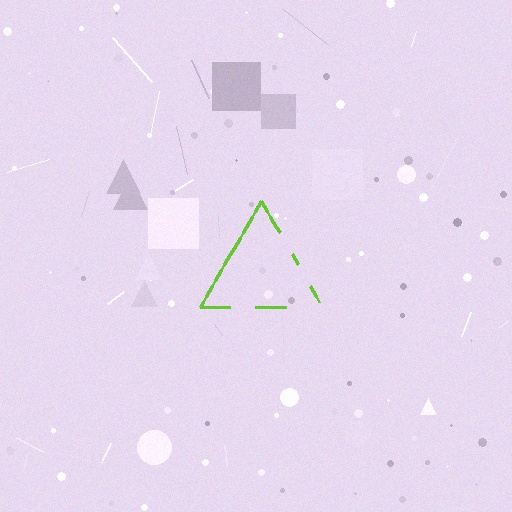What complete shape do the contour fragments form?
The contour fragments form a triangle.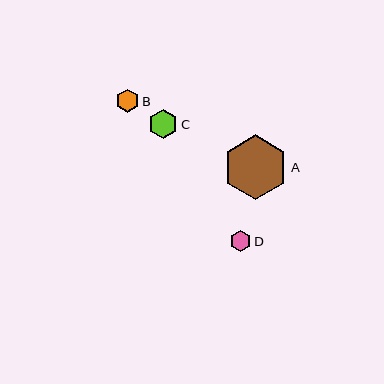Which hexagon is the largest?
Hexagon A is the largest with a size of approximately 65 pixels.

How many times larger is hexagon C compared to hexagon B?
Hexagon C is approximately 1.2 times the size of hexagon B.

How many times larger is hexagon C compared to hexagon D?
Hexagon C is approximately 1.4 times the size of hexagon D.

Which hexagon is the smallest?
Hexagon D is the smallest with a size of approximately 21 pixels.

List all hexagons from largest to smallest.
From largest to smallest: A, C, B, D.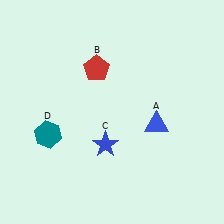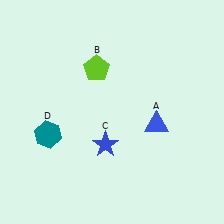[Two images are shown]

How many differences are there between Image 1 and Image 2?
There is 1 difference between the two images.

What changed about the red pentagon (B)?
In Image 1, B is red. In Image 2, it changed to lime.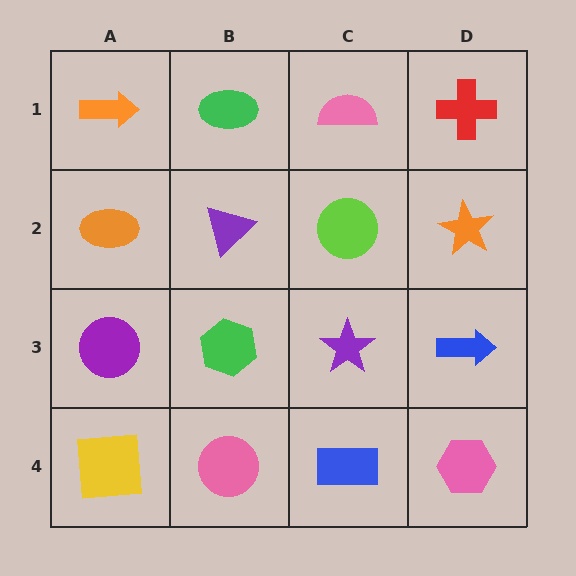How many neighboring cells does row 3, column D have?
3.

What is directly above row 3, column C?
A lime circle.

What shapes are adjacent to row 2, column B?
A green ellipse (row 1, column B), a green hexagon (row 3, column B), an orange ellipse (row 2, column A), a lime circle (row 2, column C).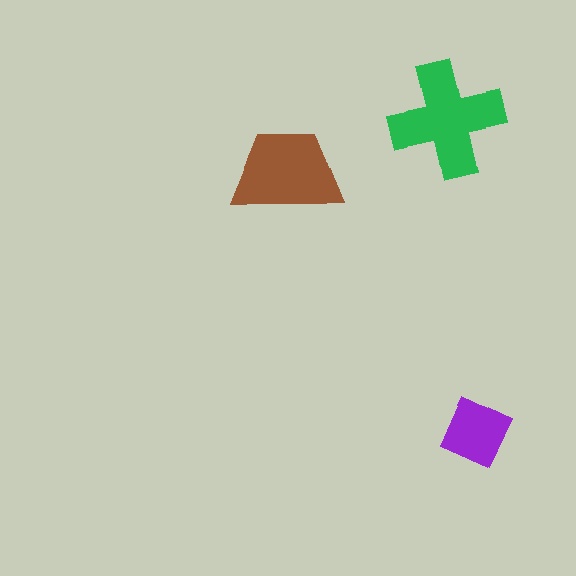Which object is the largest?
The green cross.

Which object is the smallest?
The purple square.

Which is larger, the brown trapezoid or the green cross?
The green cross.